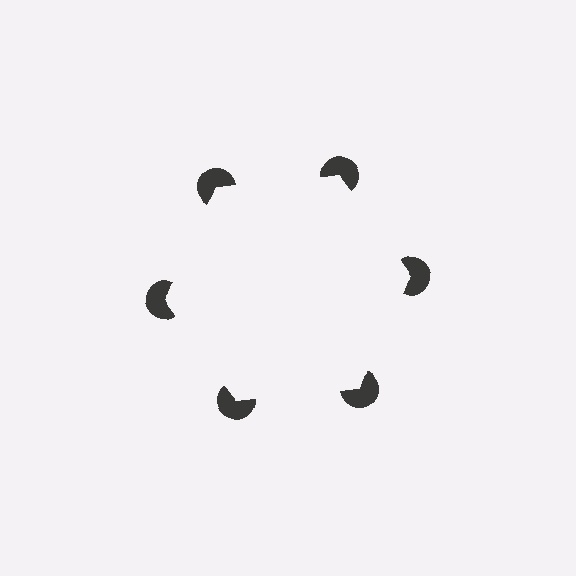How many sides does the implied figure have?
6 sides.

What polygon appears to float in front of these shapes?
An illusory hexagon — its edges are inferred from the aligned wedge cuts in the pac-man discs, not physically drawn.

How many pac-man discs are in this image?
There are 6 — one at each vertex of the illusory hexagon.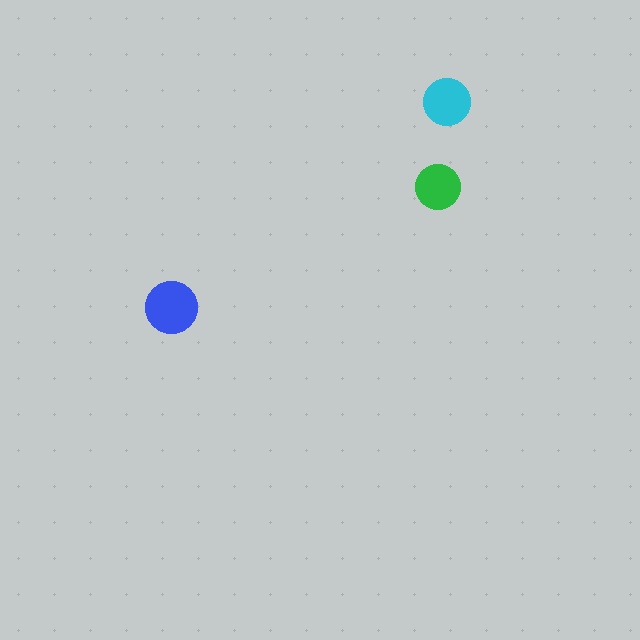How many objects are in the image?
There are 3 objects in the image.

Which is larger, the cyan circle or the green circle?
The cyan one.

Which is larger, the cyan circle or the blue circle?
The blue one.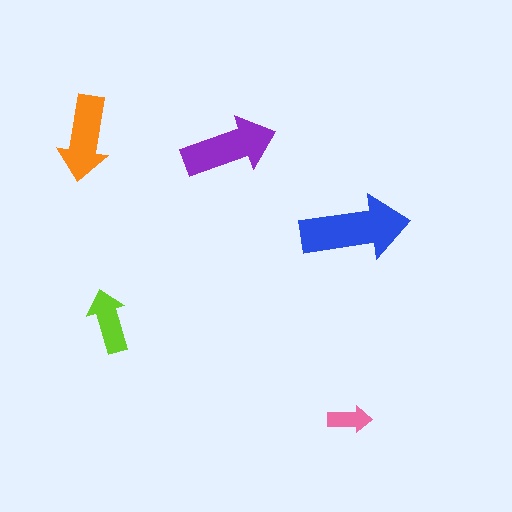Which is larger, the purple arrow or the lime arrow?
The purple one.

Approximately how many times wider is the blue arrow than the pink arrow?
About 2.5 times wider.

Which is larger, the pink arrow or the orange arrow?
The orange one.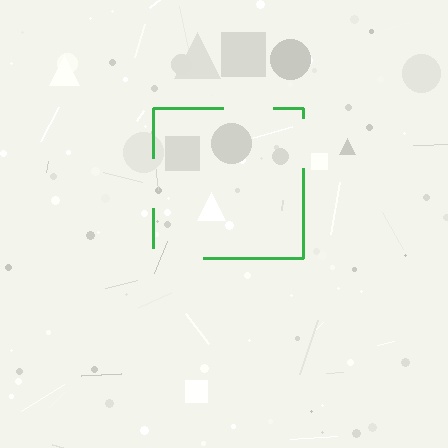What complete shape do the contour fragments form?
The contour fragments form a square.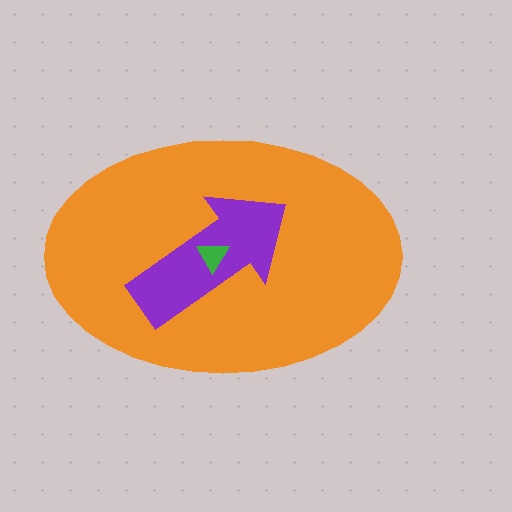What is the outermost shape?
The orange ellipse.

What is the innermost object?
The green triangle.